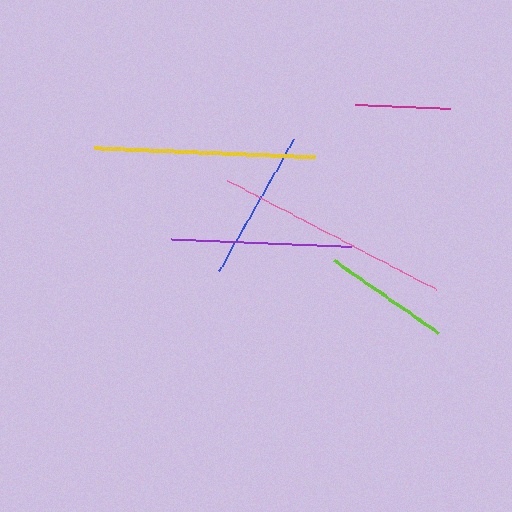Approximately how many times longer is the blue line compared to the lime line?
The blue line is approximately 1.2 times the length of the lime line.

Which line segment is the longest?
The pink line is the longest at approximately 236 pixels.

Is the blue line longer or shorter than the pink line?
The pink line is longer than the blue line.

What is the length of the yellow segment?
The yellow segment is approximately 221 pixels long.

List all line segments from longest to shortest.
From longest to shortest: pink, yellow, purple, blue, lime, magenta.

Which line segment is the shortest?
The magenta line is the shortest at approximately 95 pixels.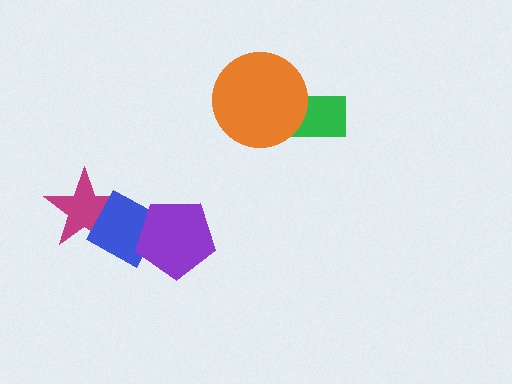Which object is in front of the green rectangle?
The orange circle is in front of the green rectangle.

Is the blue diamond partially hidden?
Yes, it is partially covered by another shape.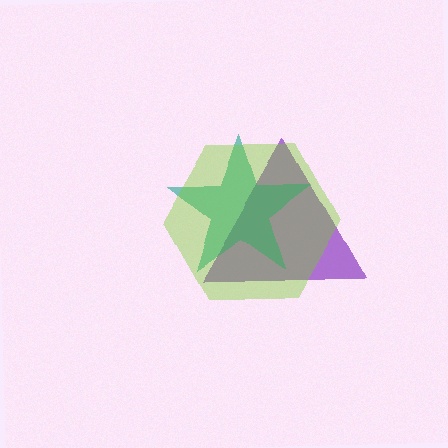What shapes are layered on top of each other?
The layered shapes are: a purple triangle, a teal star, a lime hexagon.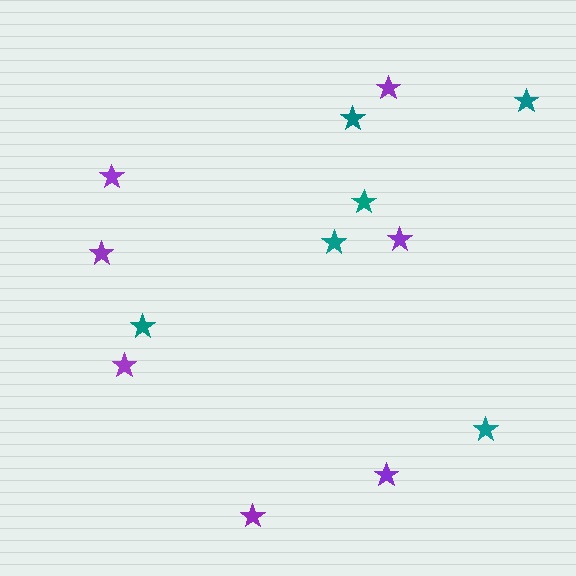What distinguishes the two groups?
There are 2 groups: one group of teal stars (6) and one group of purple stars (7).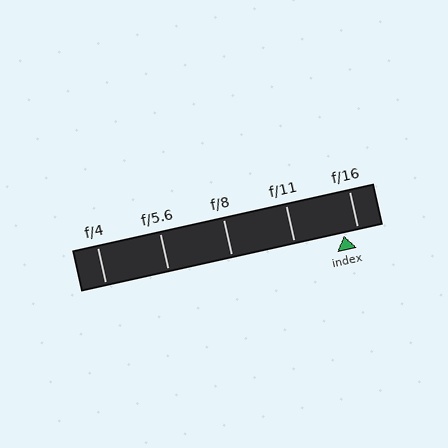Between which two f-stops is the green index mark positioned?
The index mark is between f/11 and f/16.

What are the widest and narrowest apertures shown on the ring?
The widest aperture shown is f/4 and the narrowest is f/16.